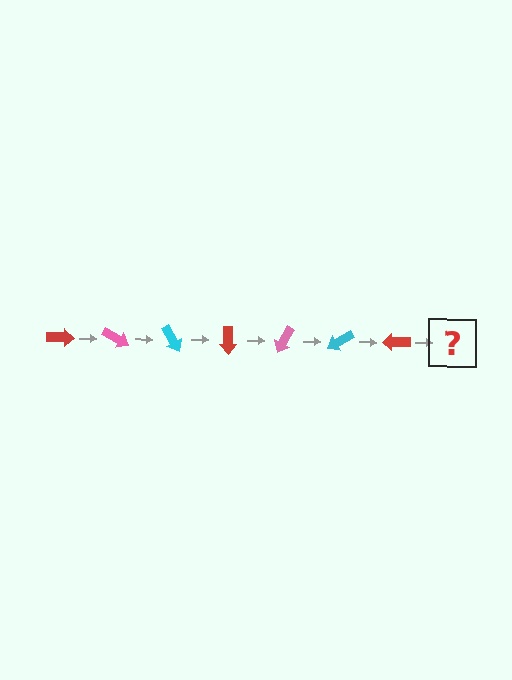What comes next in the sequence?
The next element should be a pink arrow, rotated 210 degrees from the start.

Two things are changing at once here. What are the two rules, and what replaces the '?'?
The two rules are that it rotates 30 degrees each step and the color cycles through red, pink, and cyan. The '?' should be a pink arrow, rotated 210 degrees from the start.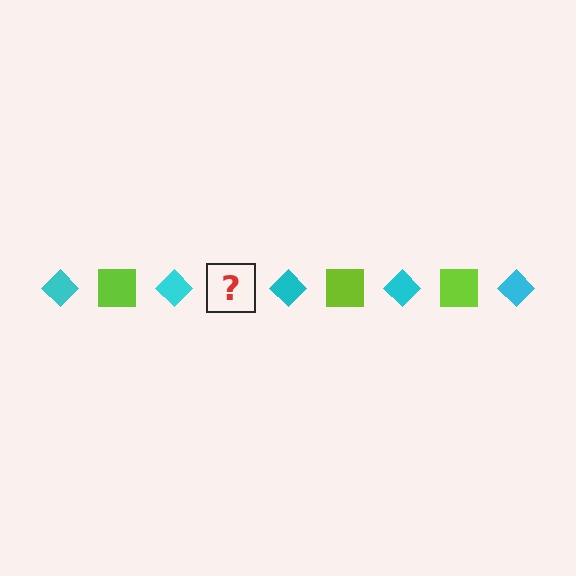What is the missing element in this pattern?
The missing element is a lime square.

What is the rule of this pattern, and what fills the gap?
The rule is that the pattern alternates between cyan diamond and lime square. The gap should be filled with a lime square.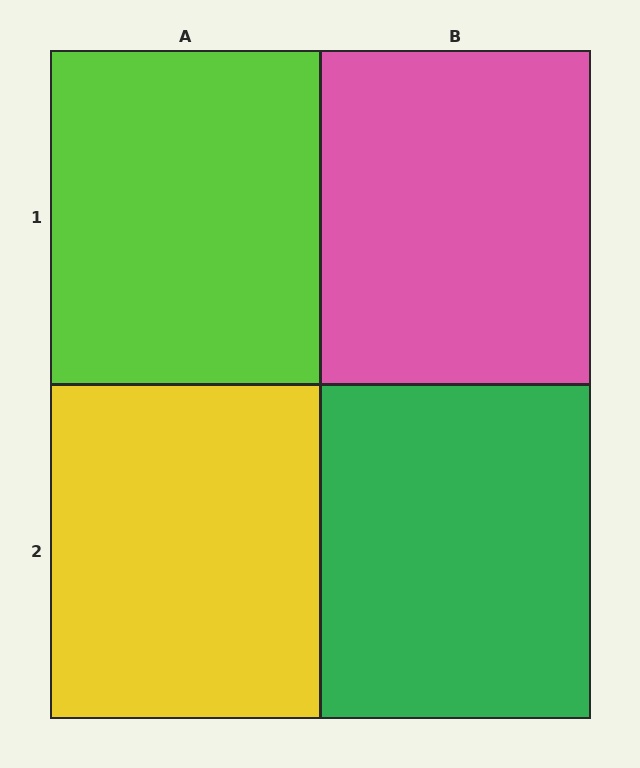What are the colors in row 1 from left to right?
Lime, pink.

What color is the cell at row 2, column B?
Green.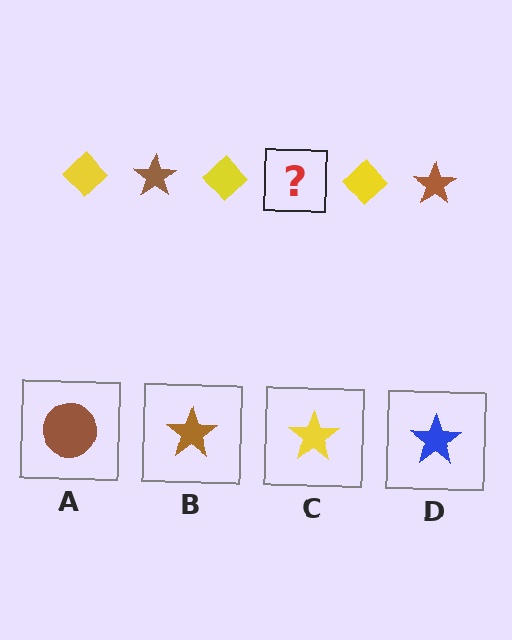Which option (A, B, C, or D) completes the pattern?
B.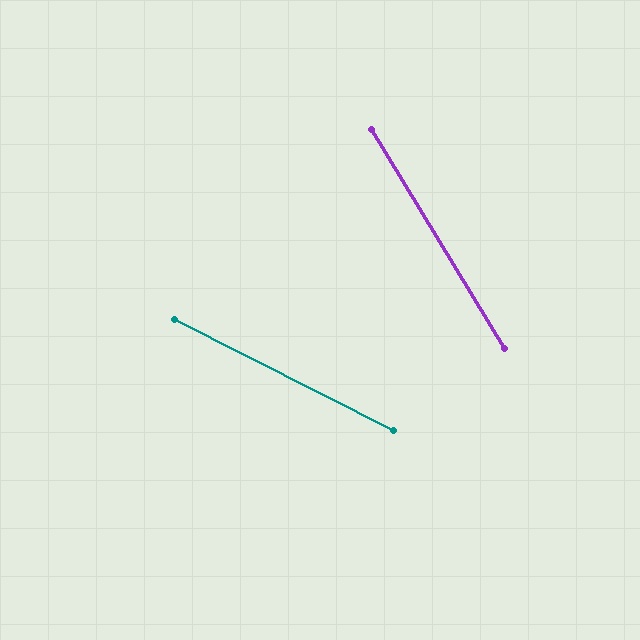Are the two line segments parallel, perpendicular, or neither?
Neither parallel nor perpendicular — they differ by about 32°.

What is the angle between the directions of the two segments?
Approximately 32 degrees.